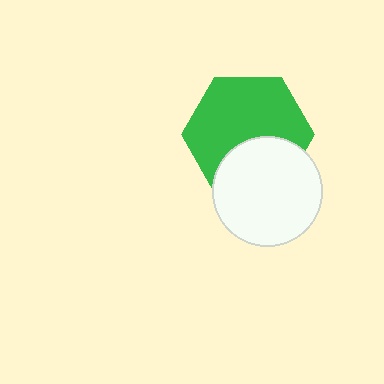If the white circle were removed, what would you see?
You would see the complete green hexagon.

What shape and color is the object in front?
The object in front is a white circle.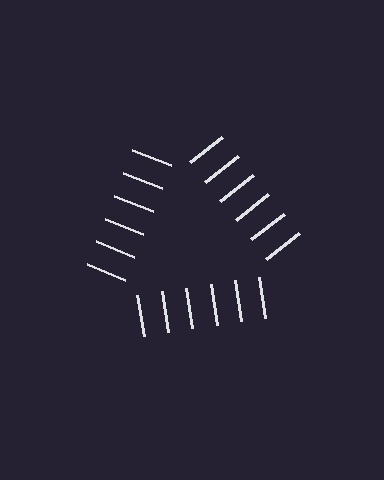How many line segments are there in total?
18 — 6 along each of the 3 edges.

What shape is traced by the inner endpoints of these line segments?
An illusory triangle — the line segments terminate on its edges but no continuous stroke is drawn.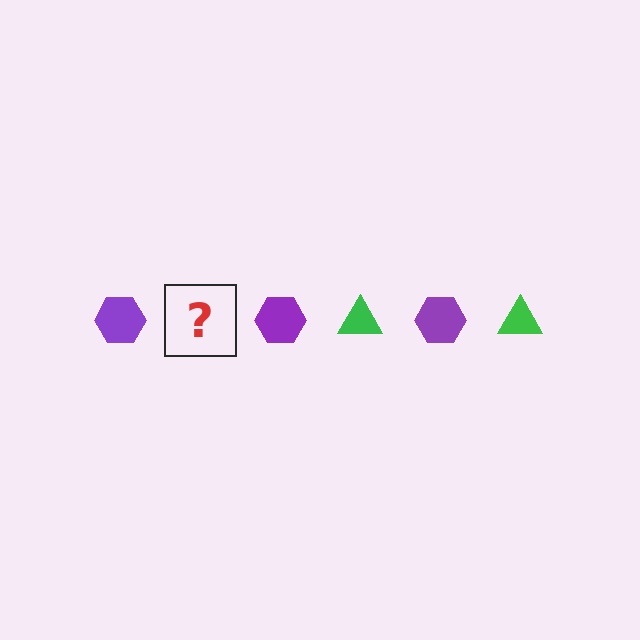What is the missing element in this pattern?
The missing element is a green triangle.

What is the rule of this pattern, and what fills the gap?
The rule is that the pattern alternates between purple hexagon and green triangle. The gap should be filled with a green triangle.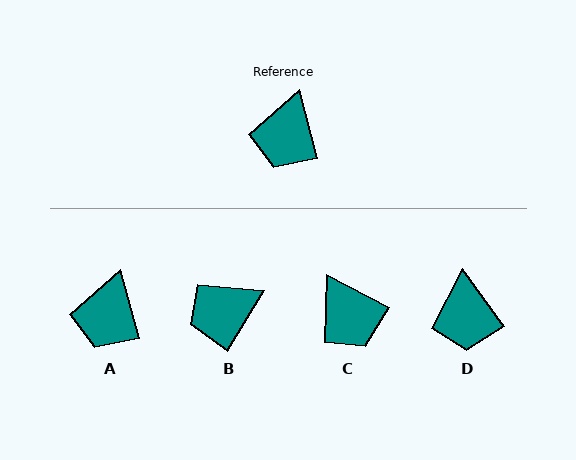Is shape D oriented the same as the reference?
No, it is off by about 21 degrees.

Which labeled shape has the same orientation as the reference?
A.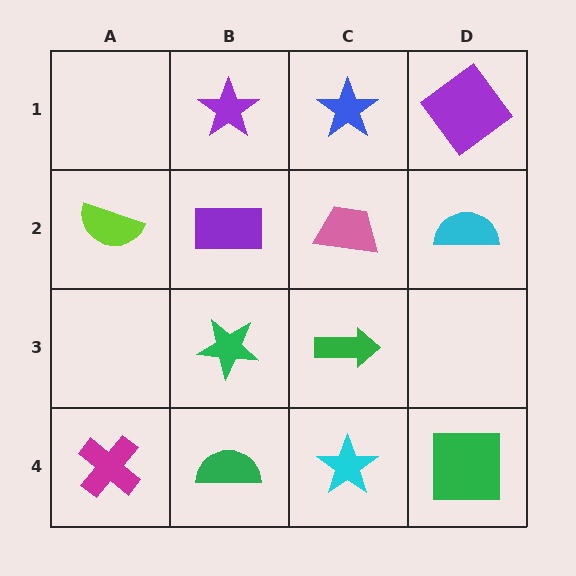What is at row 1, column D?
A purple diamond.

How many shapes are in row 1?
3 shapes.